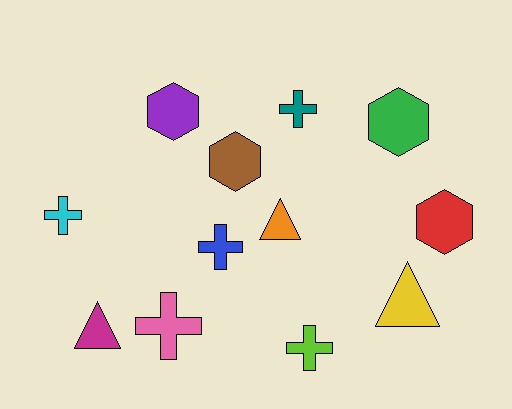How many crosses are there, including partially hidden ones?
There are 5 crosses.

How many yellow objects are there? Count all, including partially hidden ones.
There is 1 yellow object.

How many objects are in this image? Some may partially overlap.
There are 12 objects.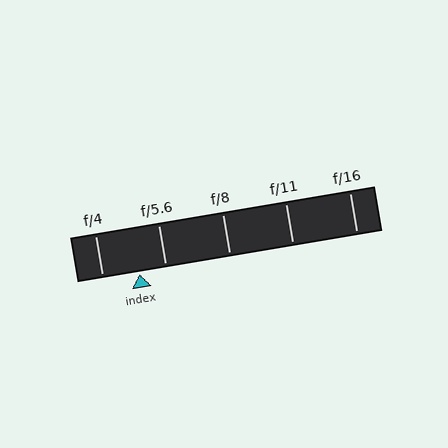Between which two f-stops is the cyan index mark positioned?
The index mark is between f/4 and f/5.6.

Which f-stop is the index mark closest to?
The index mark is closest to f/5.6.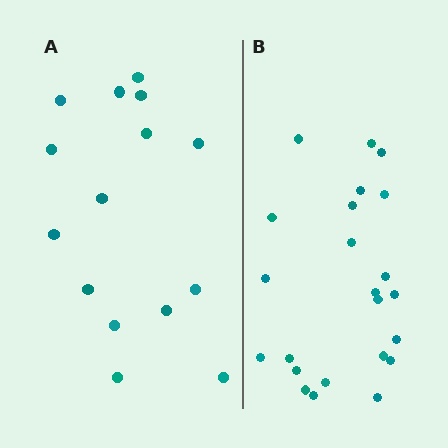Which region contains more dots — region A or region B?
Region B (the right region) has more dots.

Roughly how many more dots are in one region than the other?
Region B has roughly 8 or so more dots than region A.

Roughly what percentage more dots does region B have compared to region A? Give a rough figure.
About 55% more.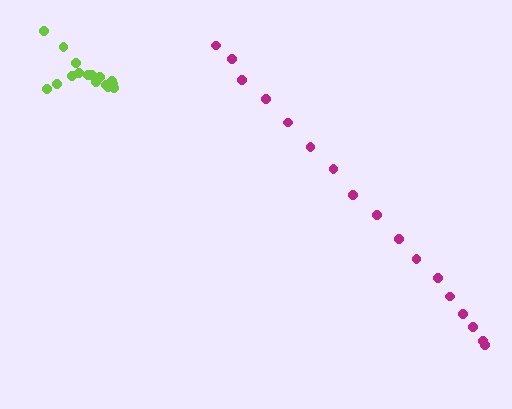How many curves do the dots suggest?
There are 2 distinct paths.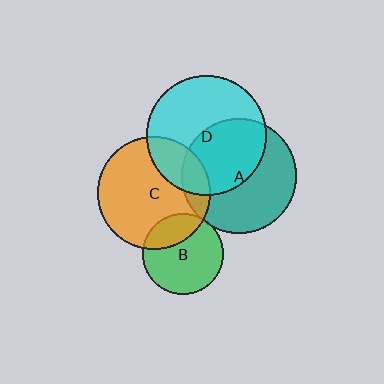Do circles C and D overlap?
Yes.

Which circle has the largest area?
Circle D (cyan).